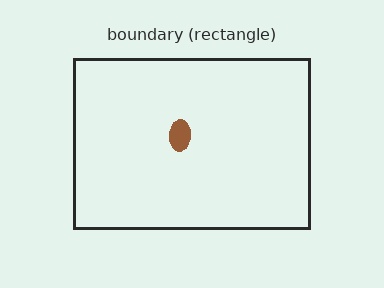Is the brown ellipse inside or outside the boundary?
Inside.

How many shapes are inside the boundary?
1 inside, 0 outside.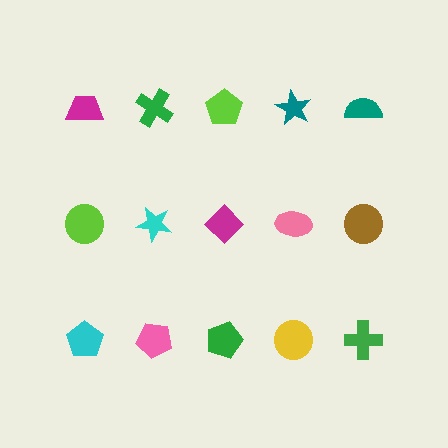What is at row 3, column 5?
A green cross.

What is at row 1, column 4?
A teal star.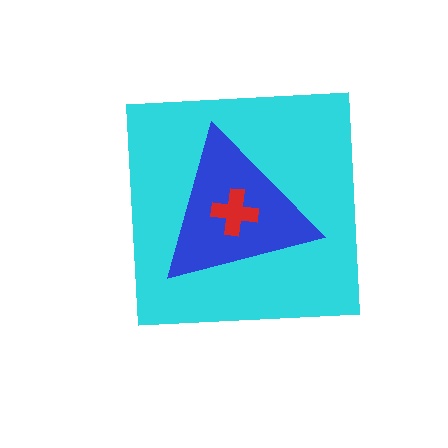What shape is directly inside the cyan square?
The blue triangle.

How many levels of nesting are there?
3.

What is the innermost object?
The red cross.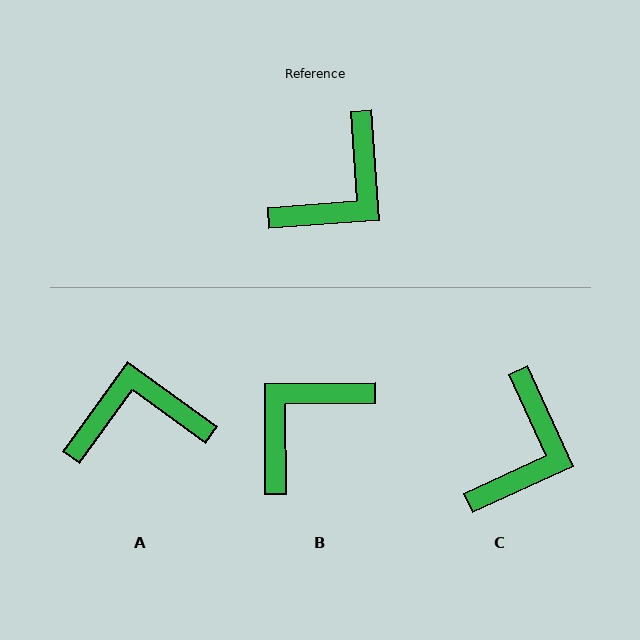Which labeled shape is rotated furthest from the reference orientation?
B, about 176 degrees away.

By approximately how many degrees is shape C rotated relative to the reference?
Approximately 20 degrees counter-clockwise.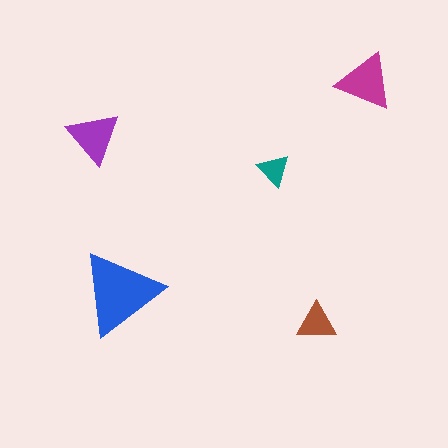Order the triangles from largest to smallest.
the blue one, the magenta one, the purple one, the brown one, the teal one.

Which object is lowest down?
The brown triangle is bottommost.